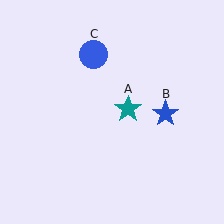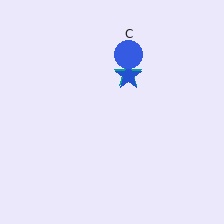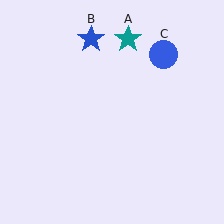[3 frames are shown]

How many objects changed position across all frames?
3 objects changed position: teal star (object A), blue star (object B), blue circle (object C).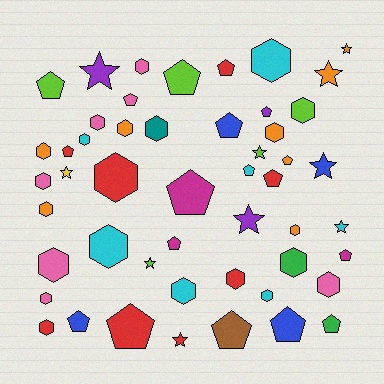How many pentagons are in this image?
There are 18 pentagons.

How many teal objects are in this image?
There is 1 teal object.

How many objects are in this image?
There are 50 objects.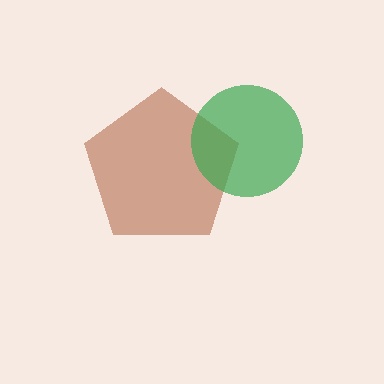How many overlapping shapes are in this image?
There are 2 overlapping shapes in the image.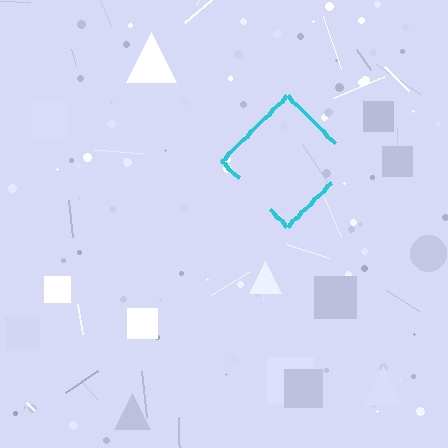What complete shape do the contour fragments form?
The contour fragments form a diamond.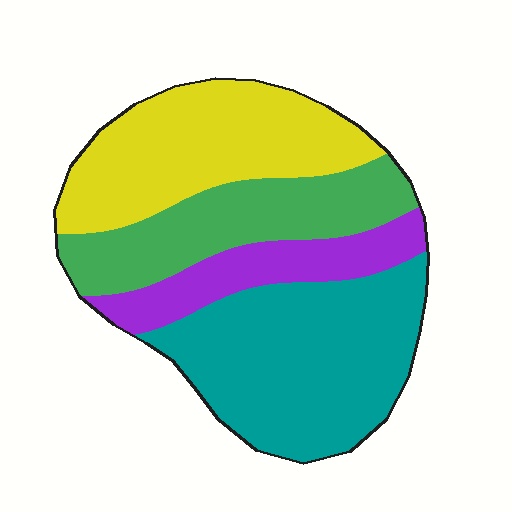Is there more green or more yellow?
Yellow.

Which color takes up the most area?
Teal, at roughly 35%.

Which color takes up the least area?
Purple, at roughly 15%.